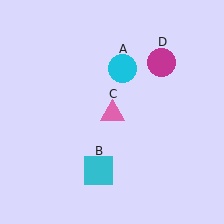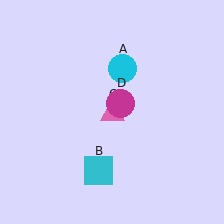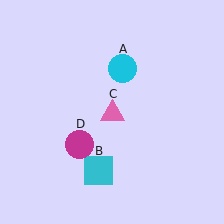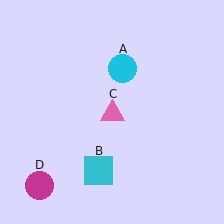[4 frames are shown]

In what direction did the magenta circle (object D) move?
The magenta circle (object D) moved down and to the left.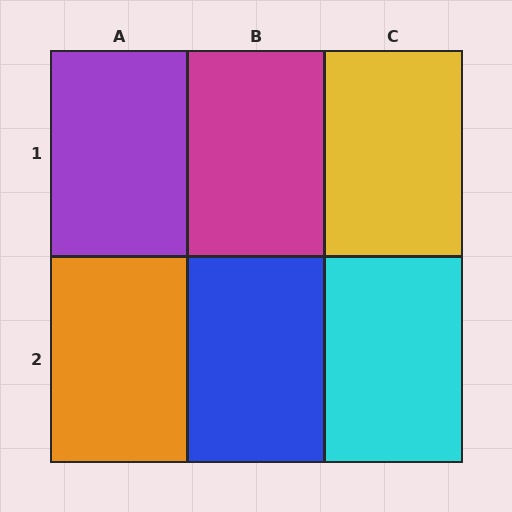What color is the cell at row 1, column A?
Purple.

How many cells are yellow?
1 cell is yellow.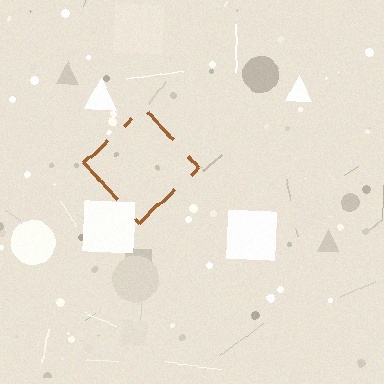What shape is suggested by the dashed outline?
The dashed outline suggests a diamond.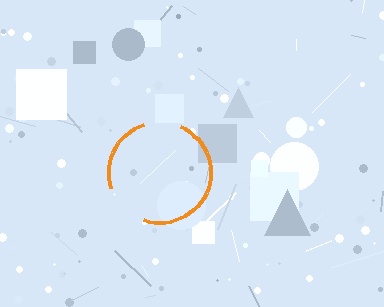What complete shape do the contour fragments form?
The contour fragments form a circle.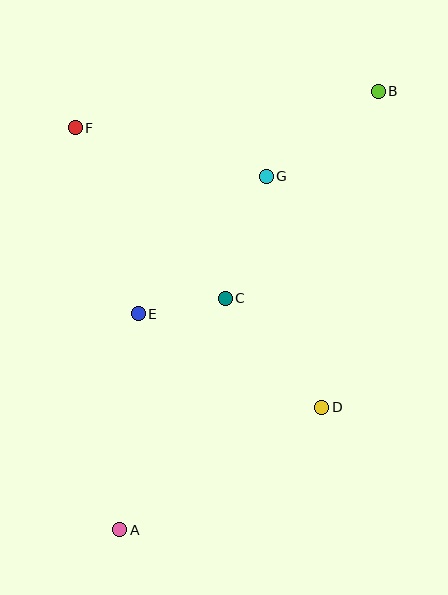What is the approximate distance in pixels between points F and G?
The distance between F and G is approximately 197 pixels.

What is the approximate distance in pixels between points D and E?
The distance between D and E is approximately 206 pixels.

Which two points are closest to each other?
Points C and E are closest to each other.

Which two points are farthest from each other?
Points A and B are farthest from each other.